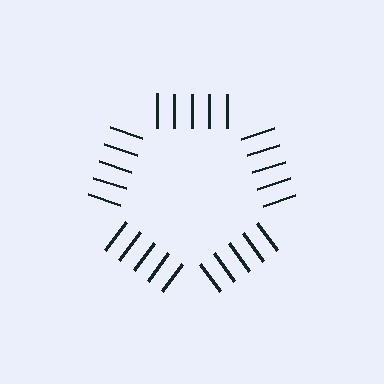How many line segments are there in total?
25 — 5 along each of the 5 edges.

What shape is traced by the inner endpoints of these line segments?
An illusory pentagon — the line segments terminate on its edges but no continuous stroke is drawn.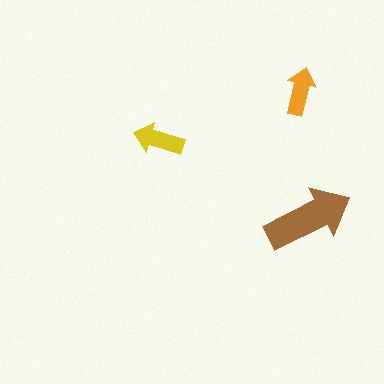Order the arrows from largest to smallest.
the brown one, the yellow one, the orange one.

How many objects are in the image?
There are 3 objects in the image.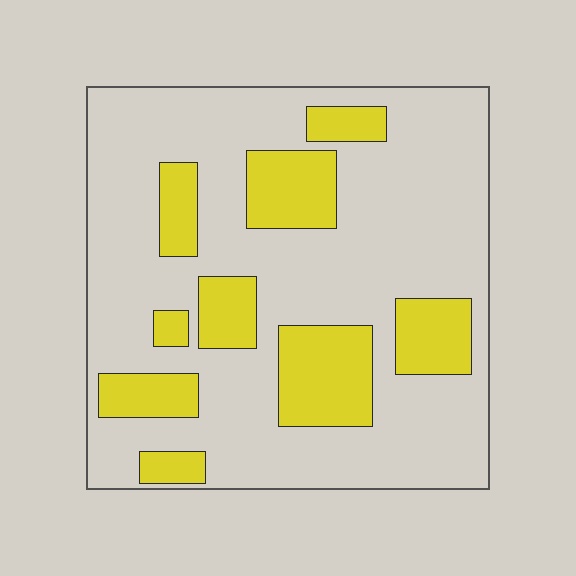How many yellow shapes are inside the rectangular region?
9.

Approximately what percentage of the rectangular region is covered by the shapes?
Approximately 25%.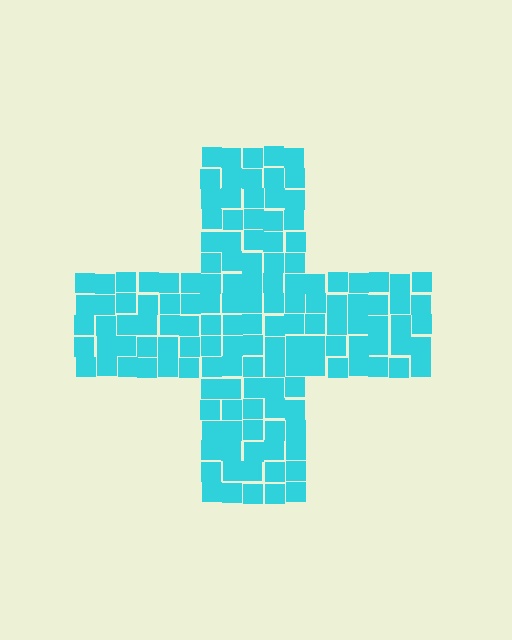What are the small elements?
The small elements are squares.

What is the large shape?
The large shape is a cross.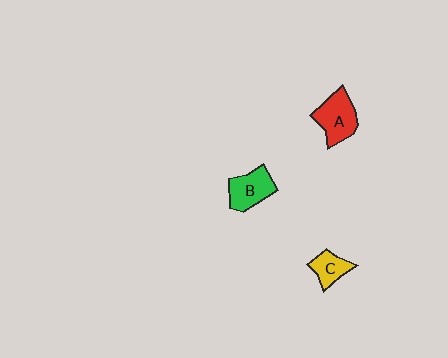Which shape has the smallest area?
Shape C (yellow).